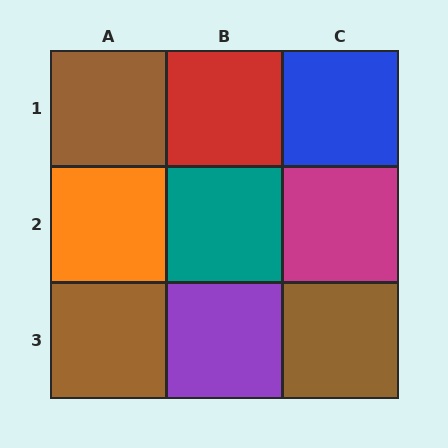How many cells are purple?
1 cell is purple.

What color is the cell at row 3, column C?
Brown.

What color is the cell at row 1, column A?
Brown.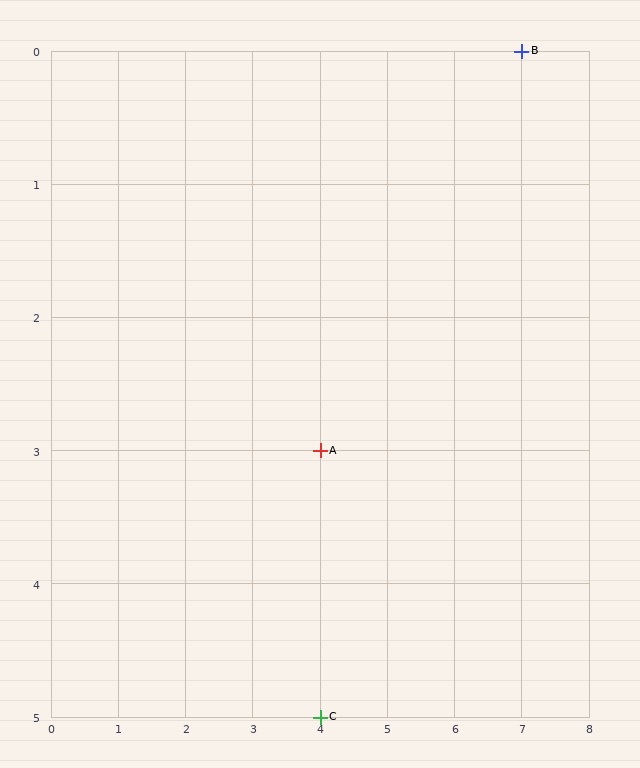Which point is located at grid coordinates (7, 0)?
Point B is at (7, 0).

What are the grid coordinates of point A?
Point A is at grid coordinates (4, 3).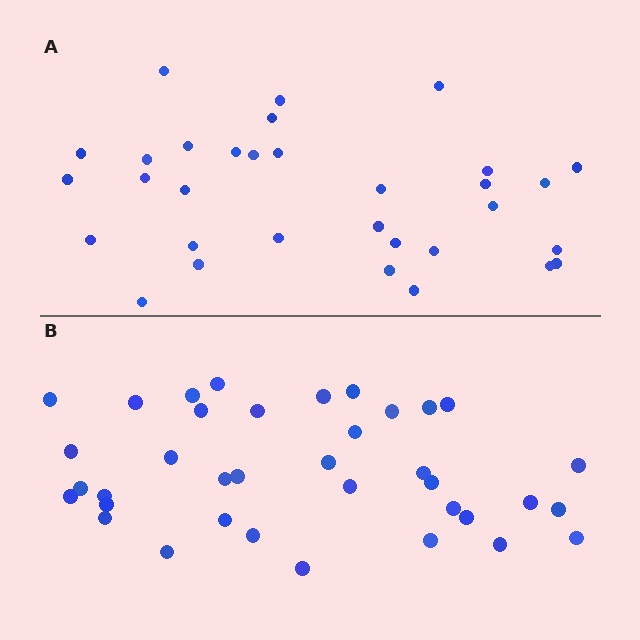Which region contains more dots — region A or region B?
Region B (the bottom region) has more dots.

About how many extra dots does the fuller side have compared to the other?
Region B has about 5 more dots than region A.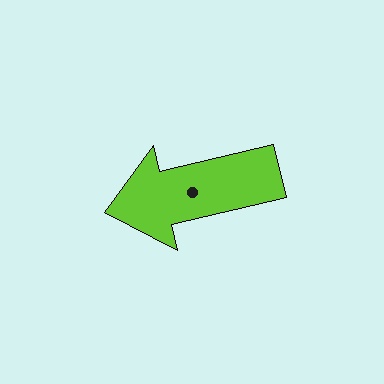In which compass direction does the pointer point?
West.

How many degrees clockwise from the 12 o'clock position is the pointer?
Approximately 257 degrees.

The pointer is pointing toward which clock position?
Roughly 9 o'clock.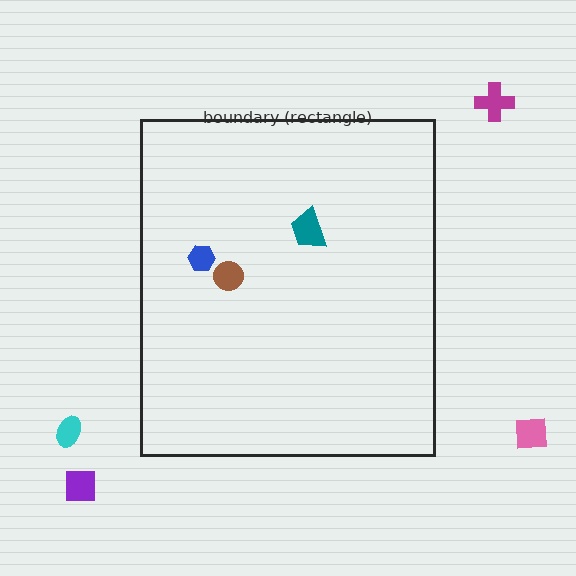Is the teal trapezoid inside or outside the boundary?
Inside.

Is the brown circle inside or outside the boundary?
Inside.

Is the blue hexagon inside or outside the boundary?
Inside.